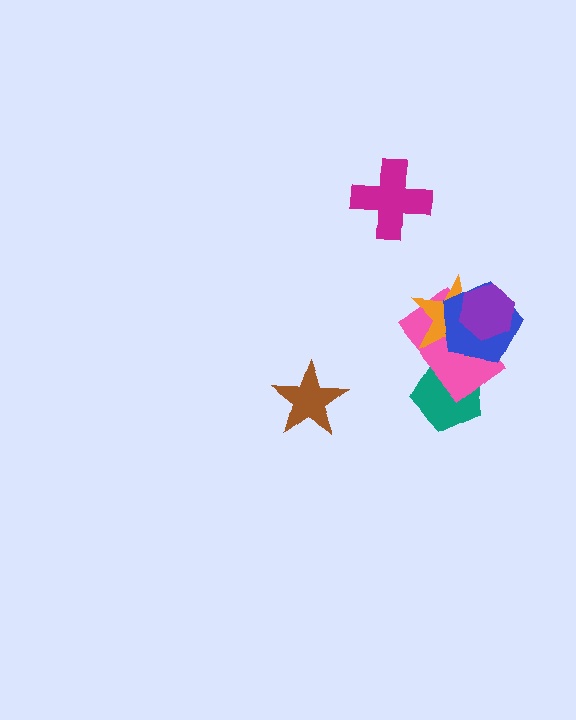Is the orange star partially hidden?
Yes, it is partially covered by another shape.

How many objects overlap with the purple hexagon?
3 objects overlap with the purple hexagon.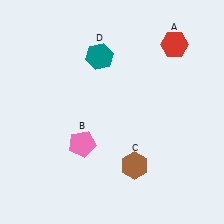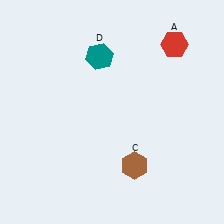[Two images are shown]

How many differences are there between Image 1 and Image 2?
There is 1 difference between the two images.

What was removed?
The pink pentagon (B) was removed in Image 2.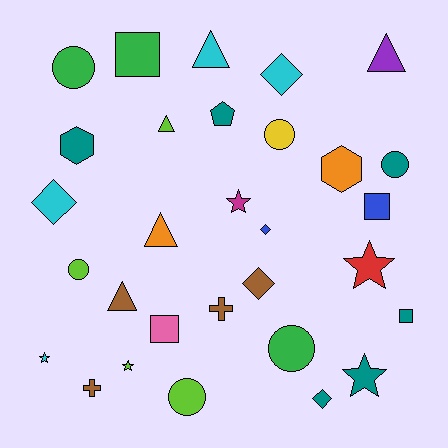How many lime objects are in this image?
There are 4 lime objects.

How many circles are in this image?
There are 6 circles.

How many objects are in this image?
There are 30 objects.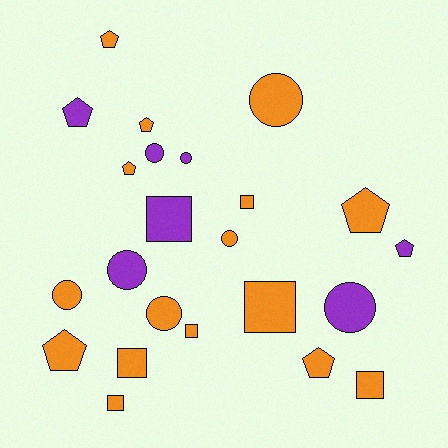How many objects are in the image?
There are 23 objects.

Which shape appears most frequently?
Circle, with 8 objects.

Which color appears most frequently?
Orange, with 16 objects.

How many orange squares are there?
There are 6 orange squares.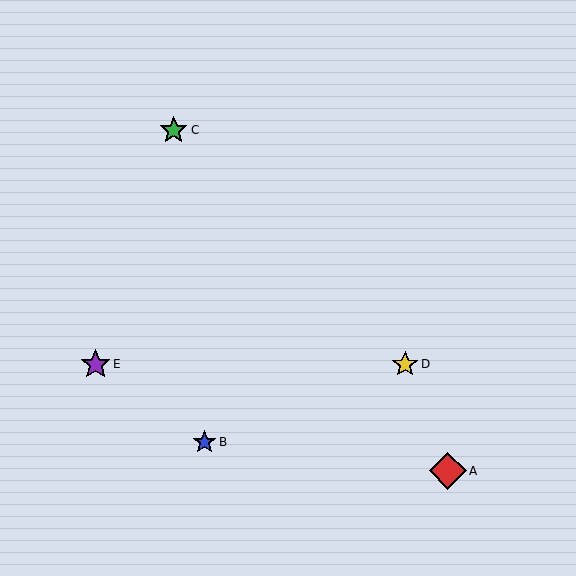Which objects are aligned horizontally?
Objects D, E are aligned horizontally.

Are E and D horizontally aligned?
Yes, both are at y≈364.